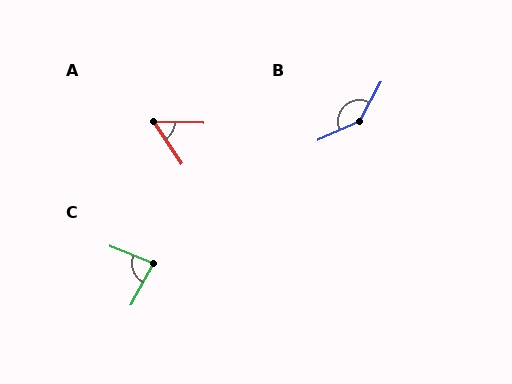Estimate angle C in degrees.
Approximately 84 degrees.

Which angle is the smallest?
A, at approximately 54 degrees.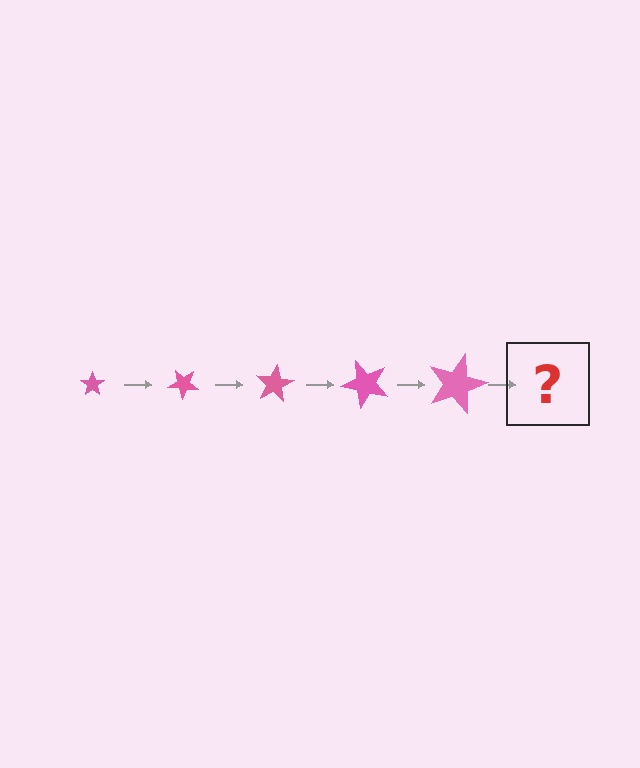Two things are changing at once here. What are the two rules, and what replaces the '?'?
The two rules are that the star grows larger each step and it rotates 40 degrees each step. The '?' should be a star, larger than the previous one and rotated 200 degrees from the start.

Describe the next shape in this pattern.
It should be a star, larger than the previous one and rotated 200 degrees from the start.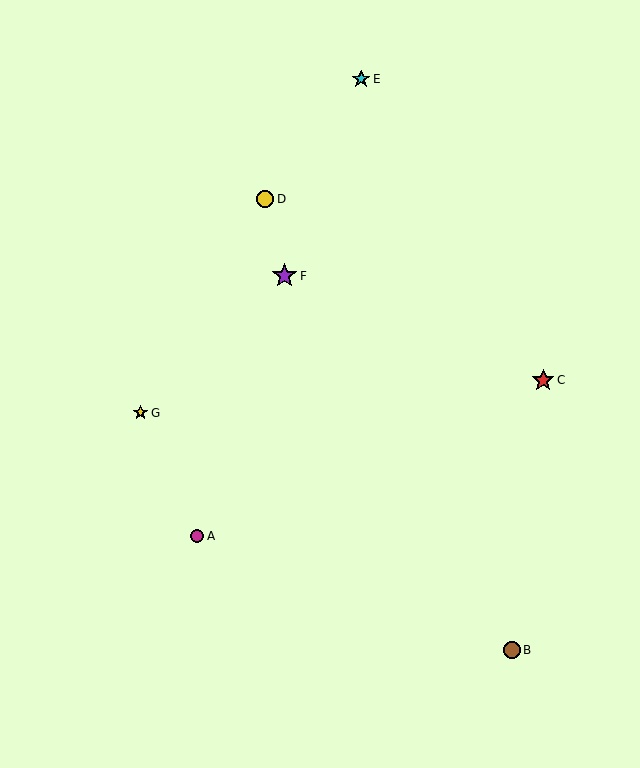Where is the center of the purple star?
The center of the purple star is at (284, 276).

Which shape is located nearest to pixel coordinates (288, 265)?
The purple star (labeled F) at (284, 276) is nearest to that location.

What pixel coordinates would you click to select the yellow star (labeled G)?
Click at (140, 413) to select the yellow star G.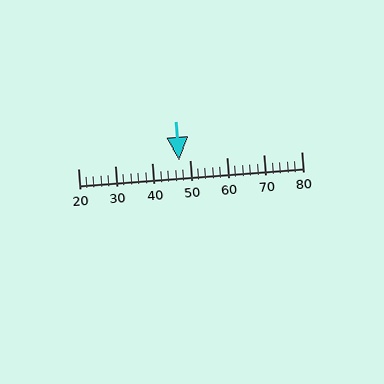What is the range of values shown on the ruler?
The ruler shows values from 20 to 80.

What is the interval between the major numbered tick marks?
The major tick marks are spaced 10 units apart.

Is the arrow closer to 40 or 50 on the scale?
The arrow is closer to 50.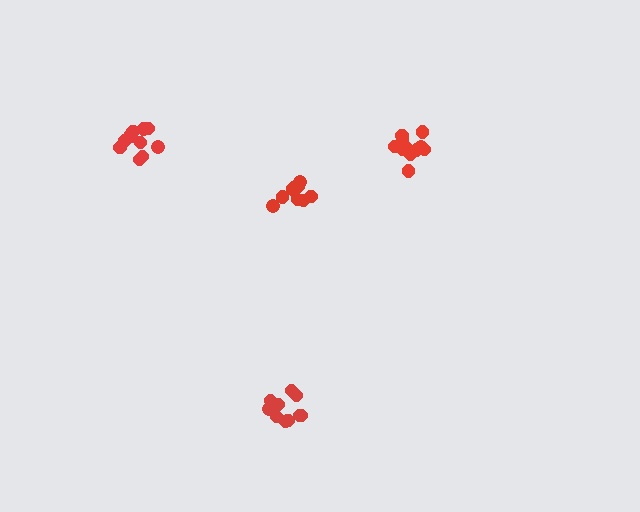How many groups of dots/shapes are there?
There are 4 groups.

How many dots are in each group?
Group 1: 10 dots, Group 2: 11 dots, Group 3: 11 dots, Group 4: 11 dots (43 total).